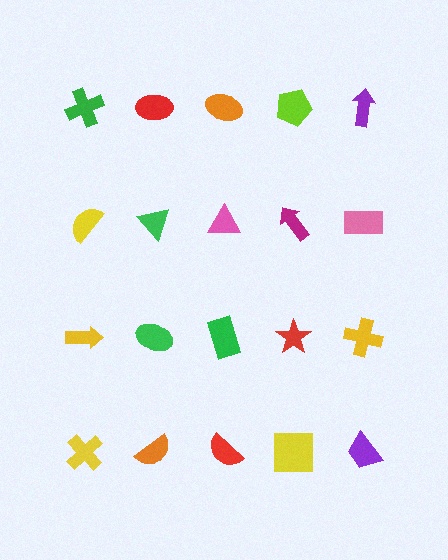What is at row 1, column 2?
A red ellipse.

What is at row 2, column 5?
A pink rectangle.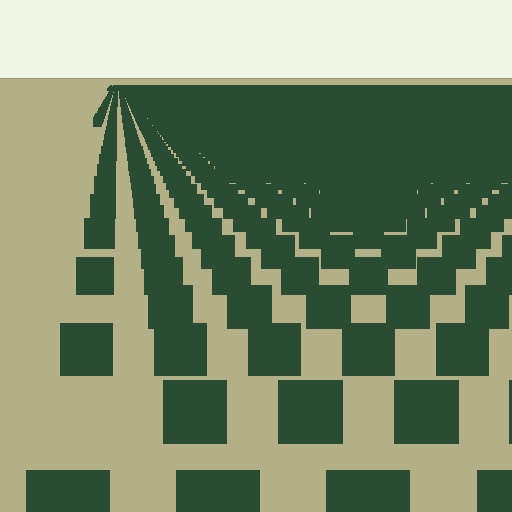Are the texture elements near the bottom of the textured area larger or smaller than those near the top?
Larger. Near the bottom, elements are closer to the viewer and appear at a bigger on-screen size.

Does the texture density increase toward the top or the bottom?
Density increases toward the top.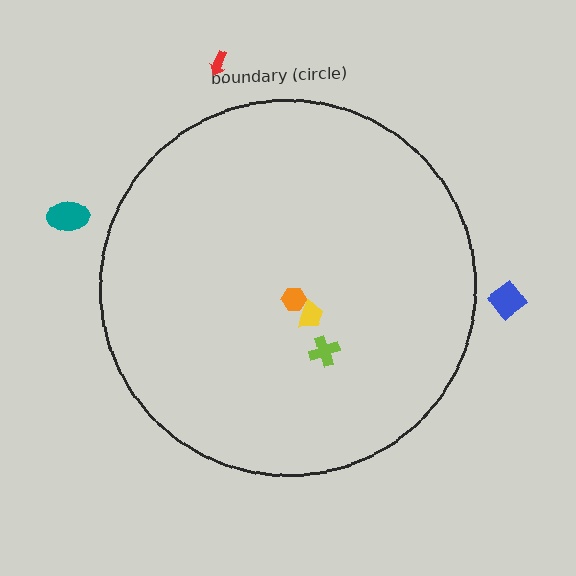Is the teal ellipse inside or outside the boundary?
Outside.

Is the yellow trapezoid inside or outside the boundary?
Inside.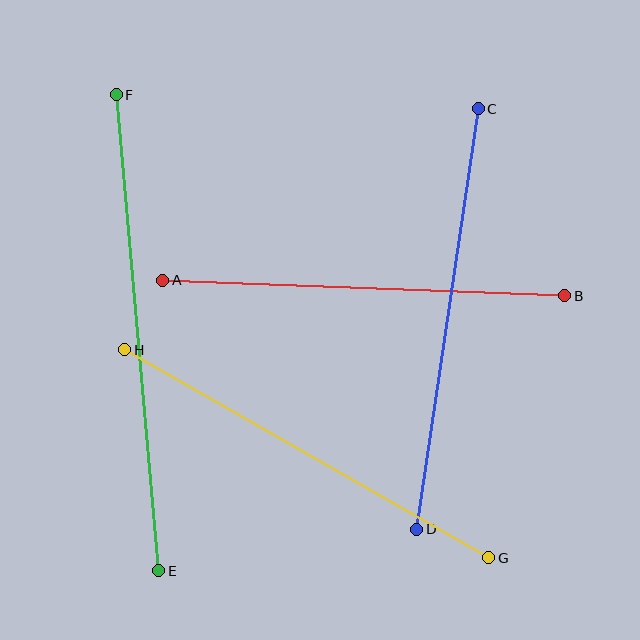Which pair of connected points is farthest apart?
Points E and F are farthest apart.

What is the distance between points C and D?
The distance is approximately 425 pixels.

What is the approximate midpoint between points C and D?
The midpoint is at approximately (447, 319) pixels.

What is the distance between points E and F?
The distance is approximately 477 pixels.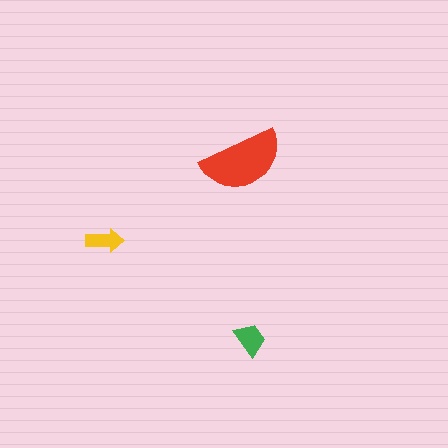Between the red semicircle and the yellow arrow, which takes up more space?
The red semicircle.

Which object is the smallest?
The yellow arrow.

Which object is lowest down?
The green trapezoid is bottommost.